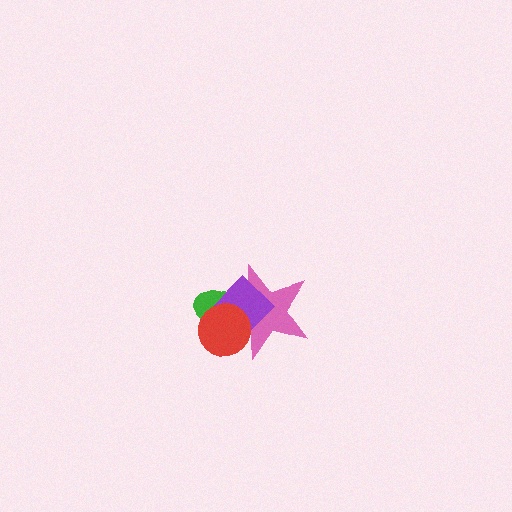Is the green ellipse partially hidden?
Yes, it is partially covered by another shape.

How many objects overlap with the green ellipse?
3 objects overlap with the green ellipse.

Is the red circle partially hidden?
No, no other shape covers it.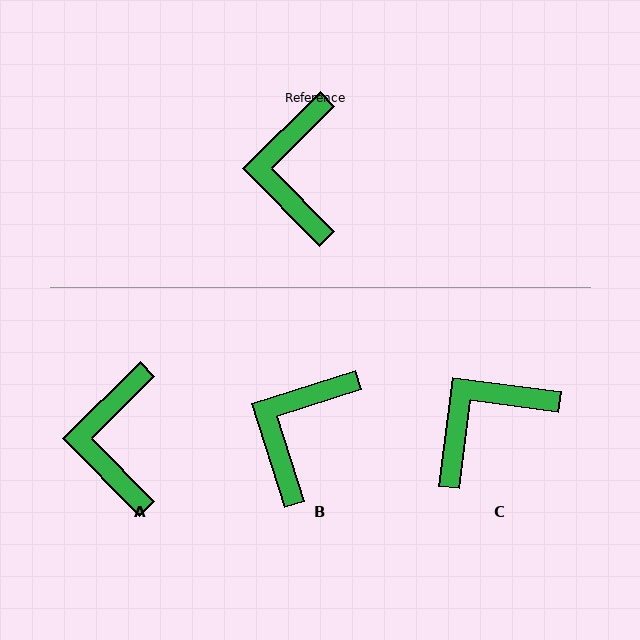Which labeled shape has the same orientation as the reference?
A.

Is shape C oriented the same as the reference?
No, it is off by about 52 degrees.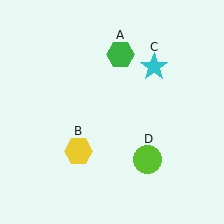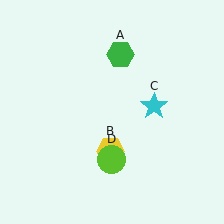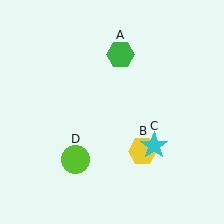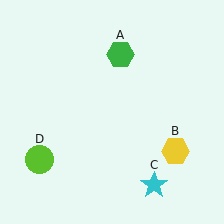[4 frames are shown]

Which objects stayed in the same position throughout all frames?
Green hexagon (object A) remained stationary.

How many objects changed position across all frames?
3 objects changed position: yellow hexagon (object B), cyan star (object C), lime circle (object D).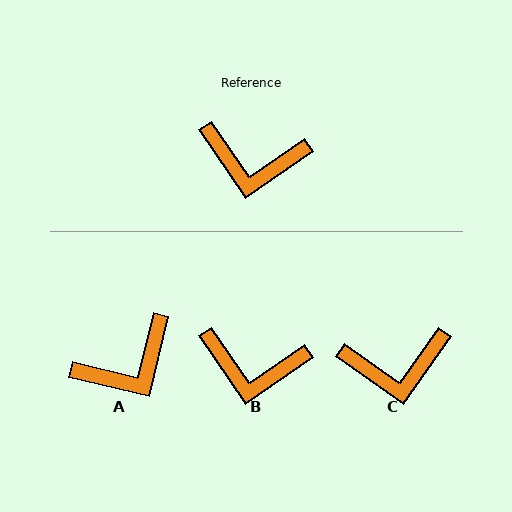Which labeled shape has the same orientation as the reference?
B.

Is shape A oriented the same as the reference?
No, it is off by about 42 degrees.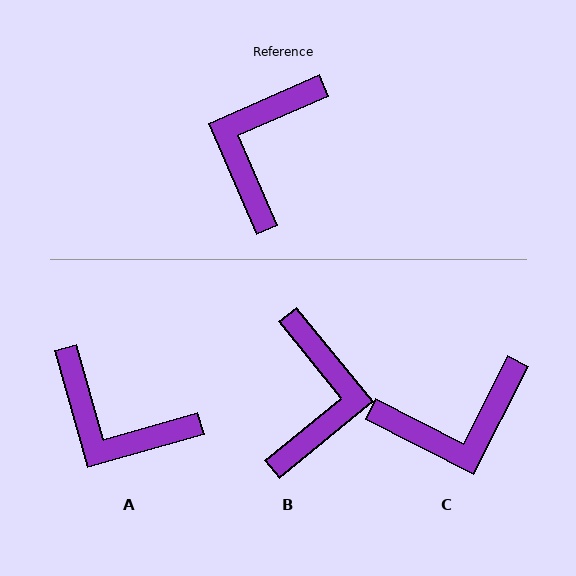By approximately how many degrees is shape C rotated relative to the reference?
Approximately 130 degrees counter-clockwise.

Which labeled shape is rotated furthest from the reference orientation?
B, about 164 degrees away.